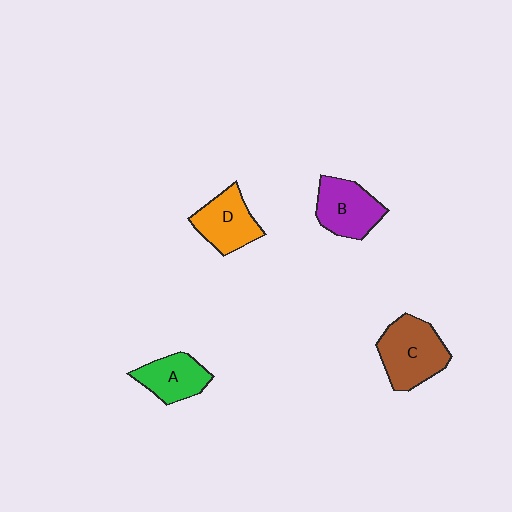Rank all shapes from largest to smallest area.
From largest to smallest: C (brown), B (purple), D (orange), A (green).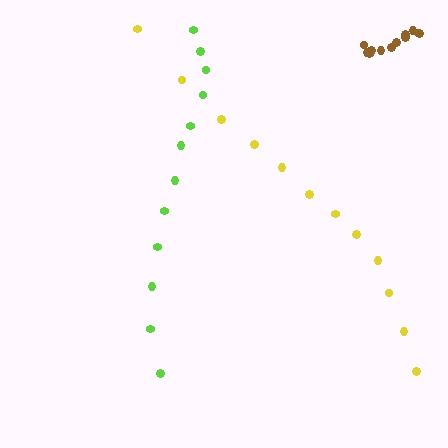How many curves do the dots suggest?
There are 3 distinct paths.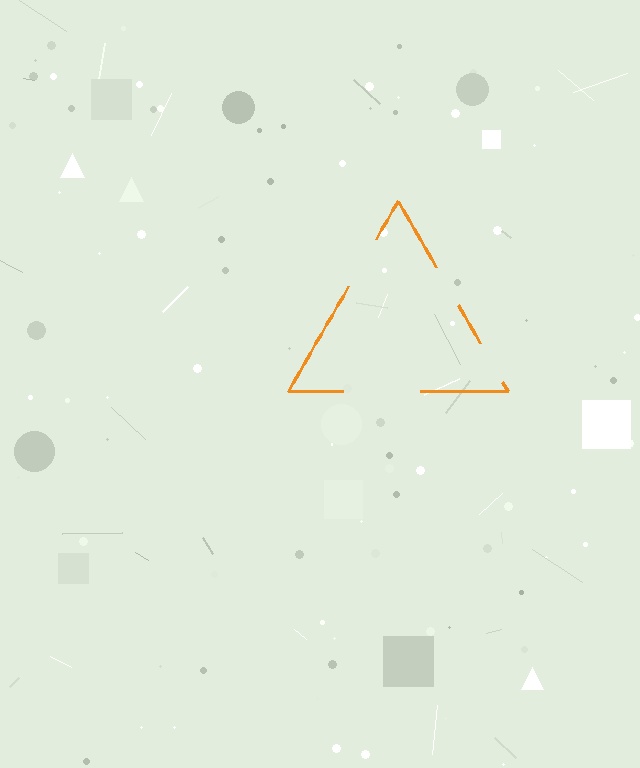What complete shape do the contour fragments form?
The contour fragments form a triangle.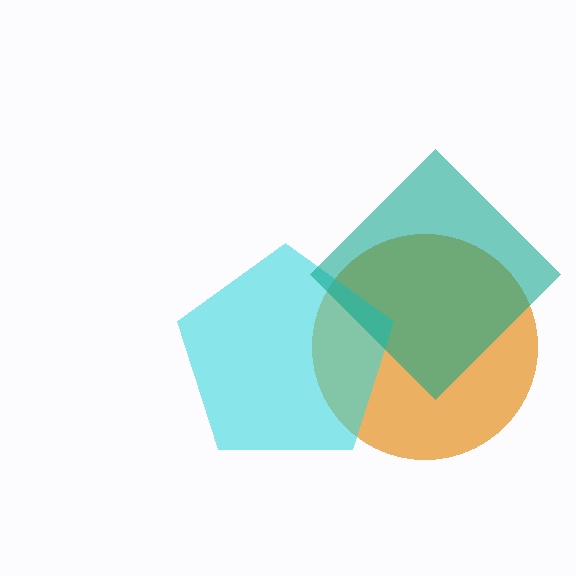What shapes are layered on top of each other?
The layered shapes are: an orange circle, a cyan pentagon, a teal diamond.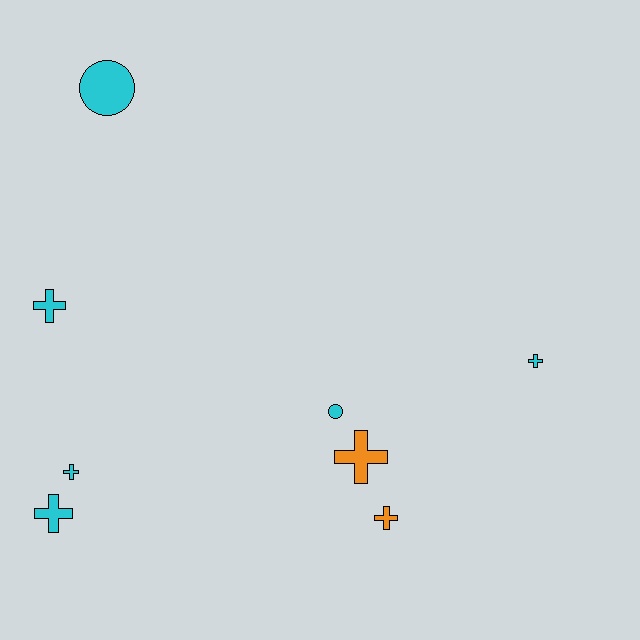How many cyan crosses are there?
There are 4 cyan crosses.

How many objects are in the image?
There are 8 objects.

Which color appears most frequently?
Cyan, with 6 objects.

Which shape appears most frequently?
Cross, with 6 objects.